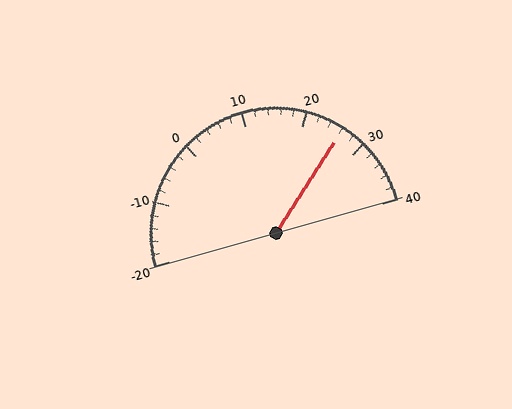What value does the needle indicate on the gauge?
The needle indicates approximately 26.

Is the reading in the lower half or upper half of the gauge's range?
The reading is in the upper half of the range (-20 to 40).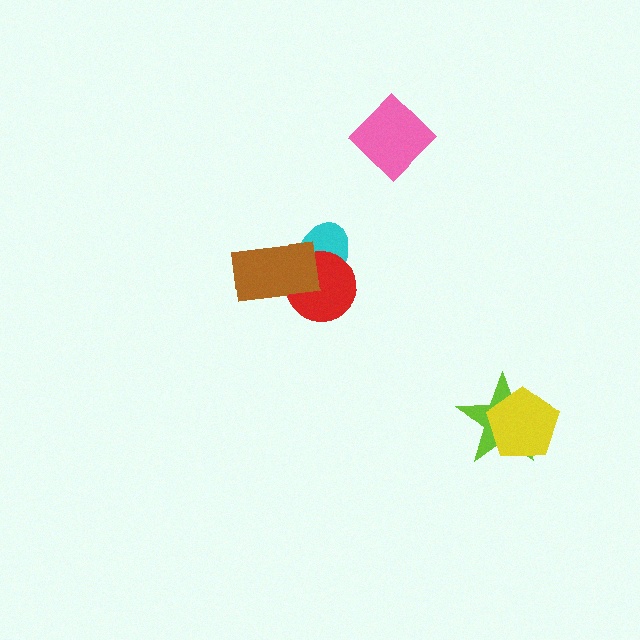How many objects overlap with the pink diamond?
0 objects overlap with the pink diamond.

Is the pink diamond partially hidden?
No, no other shape covers it.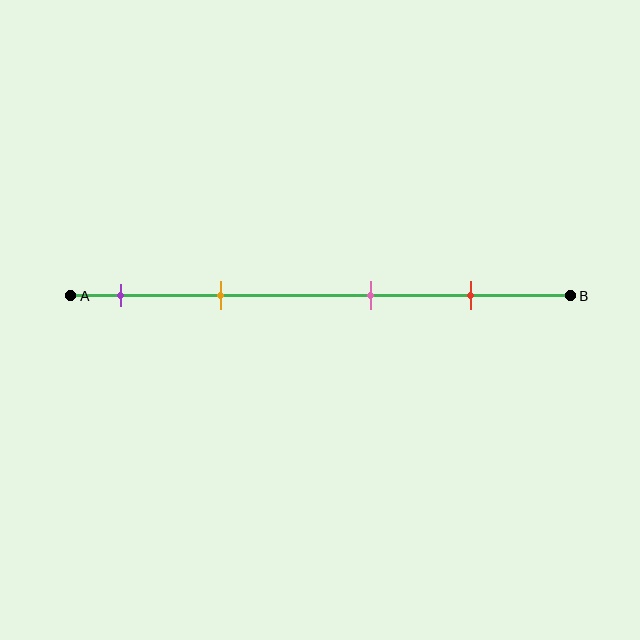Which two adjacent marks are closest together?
The purple and orange marks are the closest adjacent pair.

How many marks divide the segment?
There are 4 marks dividing the segment.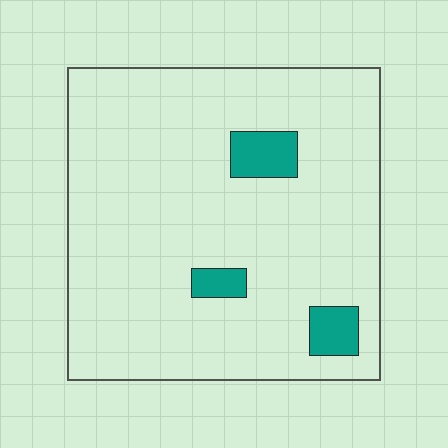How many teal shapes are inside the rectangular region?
3.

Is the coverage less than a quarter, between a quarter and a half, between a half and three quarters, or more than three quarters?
Less than a quarter.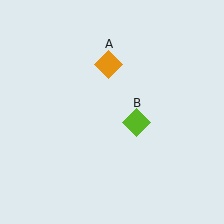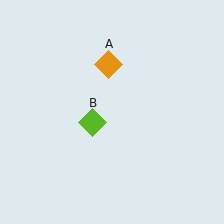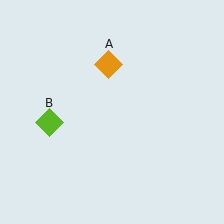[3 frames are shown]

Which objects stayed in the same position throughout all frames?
Orange diamond (object A) remained stationary.